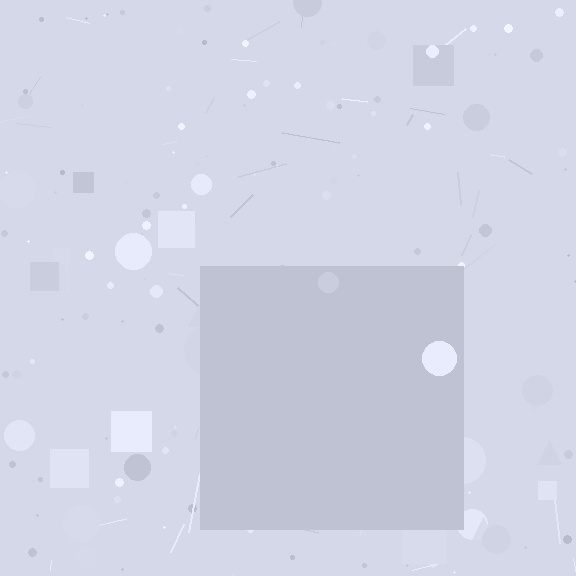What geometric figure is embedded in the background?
A square is embedded in the background.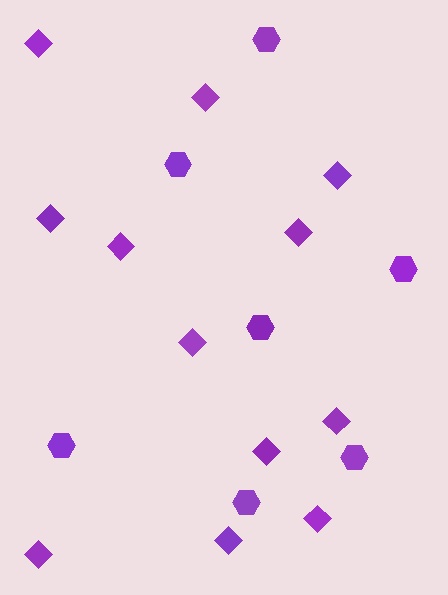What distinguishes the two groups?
There are 2 groups: one group of hexagons (7) and one group of diamonds (12).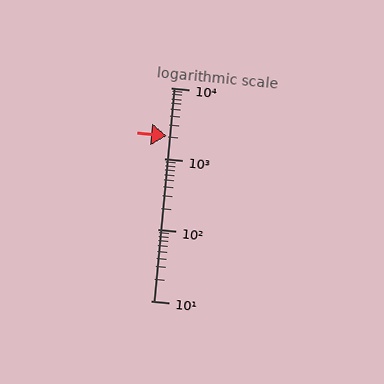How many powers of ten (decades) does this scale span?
The scale spans 3 decades, from 10 to 10000.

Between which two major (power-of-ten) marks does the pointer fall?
The pointer is between 1000 and 10000.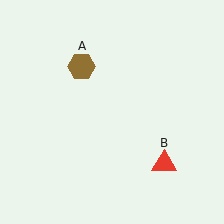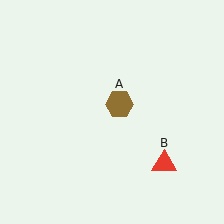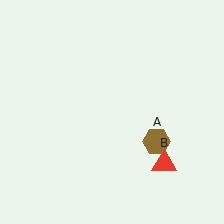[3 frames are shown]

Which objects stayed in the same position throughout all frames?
Red triangle (object B) remained stationary.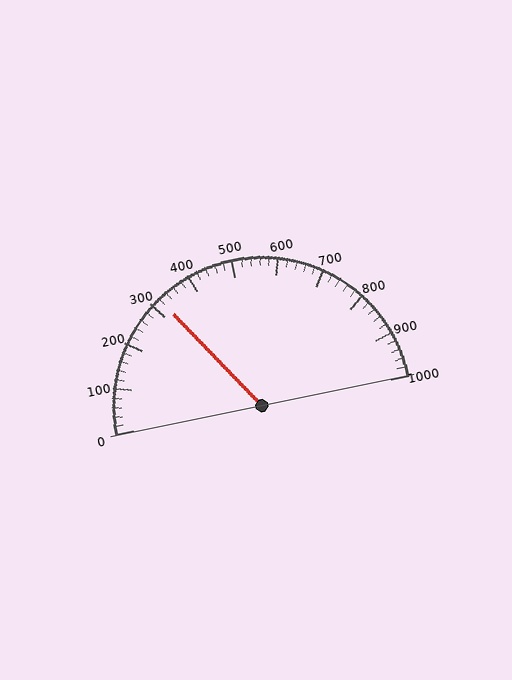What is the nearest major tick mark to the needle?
The nearest major tick mark is 300.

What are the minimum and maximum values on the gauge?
The gauge ranges from 0 to 1000.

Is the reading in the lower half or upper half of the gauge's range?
The reading is in the lower half of the range (0 to 1000).